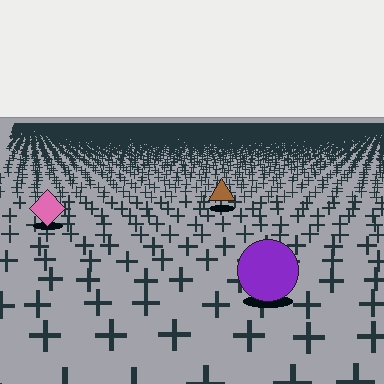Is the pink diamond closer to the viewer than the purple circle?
No. The purple circle is closer — you can tell from the texture gradient: the ground texture is coarser near it.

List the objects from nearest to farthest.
From nearest to farthest: the purple circle, the pink diamond, the brown triangle.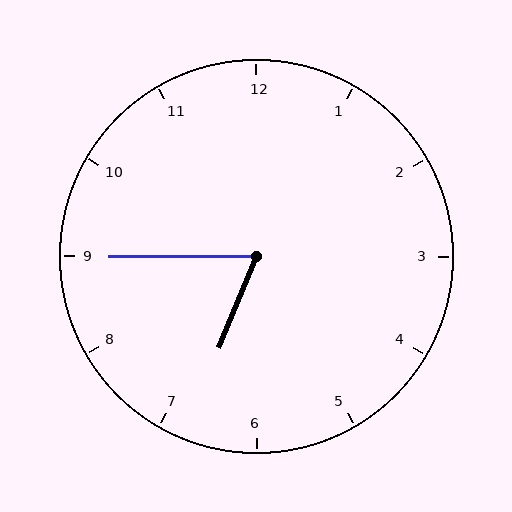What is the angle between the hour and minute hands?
Approximately 68 degrees.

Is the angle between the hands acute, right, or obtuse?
It is acute.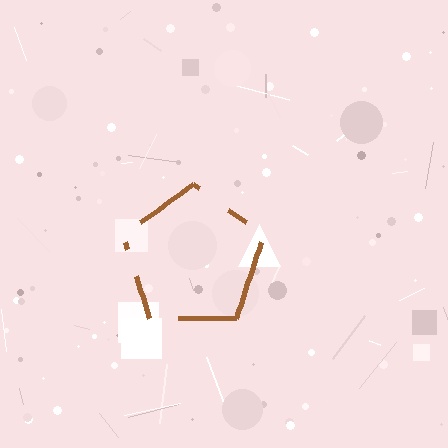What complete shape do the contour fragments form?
The contour fragments form a pentagon.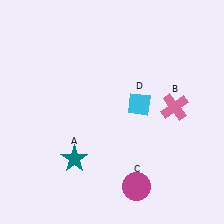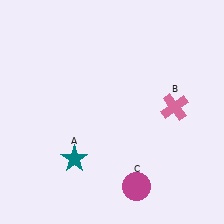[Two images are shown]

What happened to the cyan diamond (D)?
The cyan diamond (D) was removed in Image 2. It was in the top-right area of Image 1.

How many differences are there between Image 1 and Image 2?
There is 1 difference between the two images.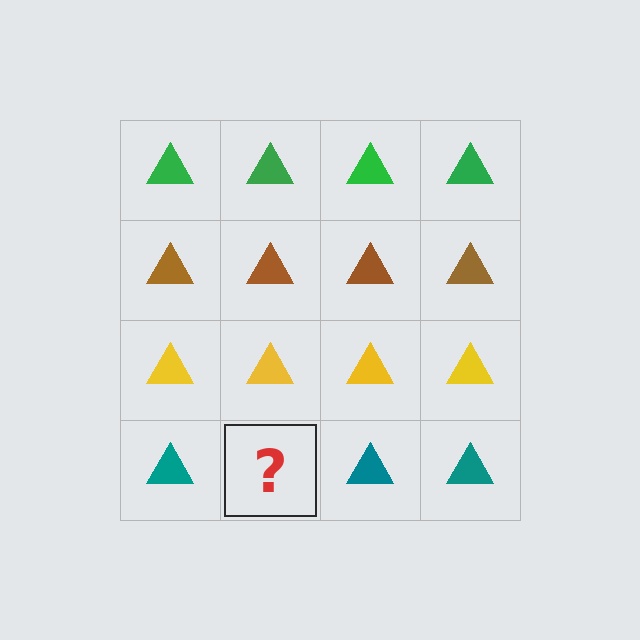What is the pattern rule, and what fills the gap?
The rule is that each row has a consistent color. The gap should be filled with a teal triangle.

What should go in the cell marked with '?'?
The missing cell should contain a teal triangle.